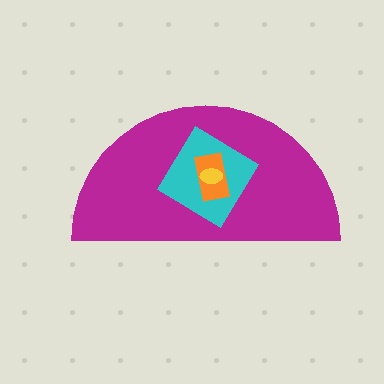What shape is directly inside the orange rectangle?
The yellow ellipse.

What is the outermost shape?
The magenta semicircle.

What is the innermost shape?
The yellow ellipse.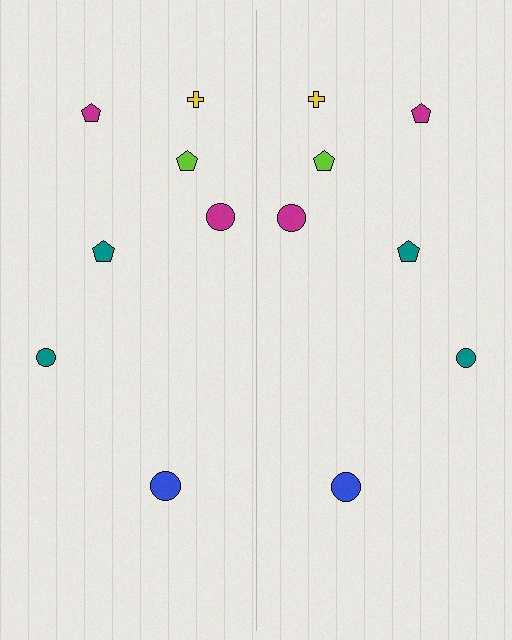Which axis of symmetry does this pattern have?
The pattern has a vertical axis of symmetry running through the center of the image.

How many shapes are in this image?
There are 14 shapes in this image.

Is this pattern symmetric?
Yes, this pattern has bilateral (reflection) symmetry.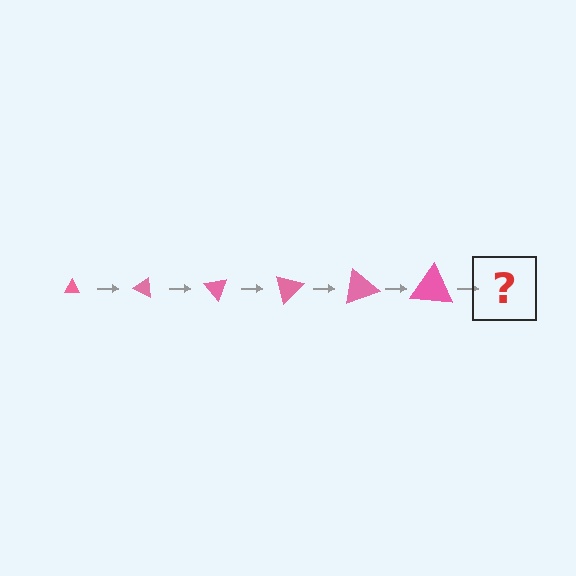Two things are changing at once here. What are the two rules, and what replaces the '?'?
The two rules are that the triangle grows larger each step and it rotates 25 degrees each step. The '?' should be a triangle, larger than the previous one and rotated 150 degrees from the start.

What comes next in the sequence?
The next element should be a triangle, larger than the previous one and rotated 150 degrees from the start.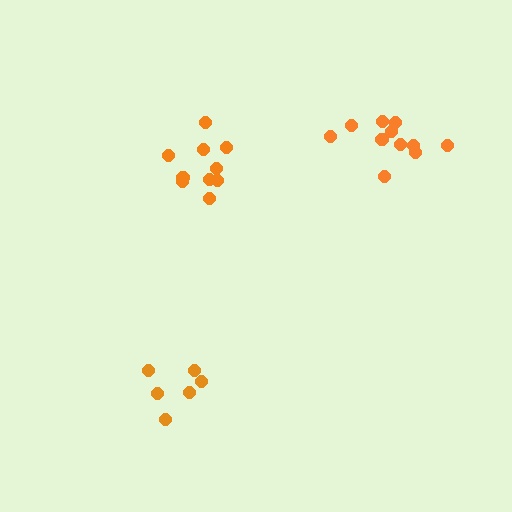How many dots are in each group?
Group 1: 6 dots, Group 2: 11 dots, Group 3: 10 dots (27 total).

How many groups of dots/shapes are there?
There are 3 groups.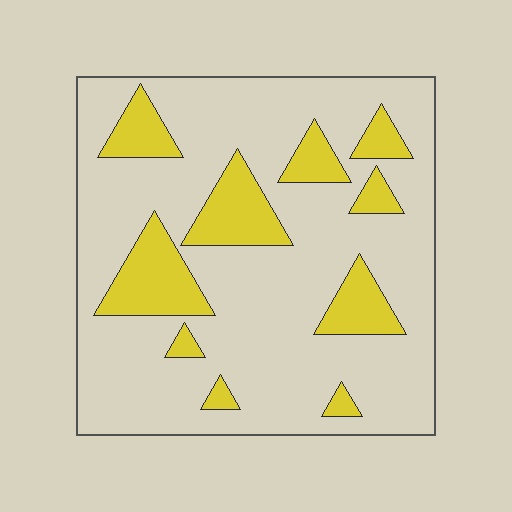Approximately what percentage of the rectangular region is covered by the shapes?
Approximately 20%.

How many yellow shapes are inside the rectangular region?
10.